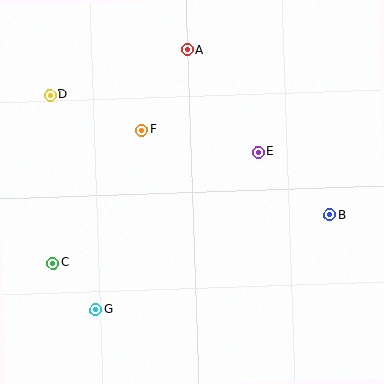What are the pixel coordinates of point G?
Point G is at (96, 310).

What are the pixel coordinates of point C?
Point C is at (53, 263).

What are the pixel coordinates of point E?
Point E is at (258, 152).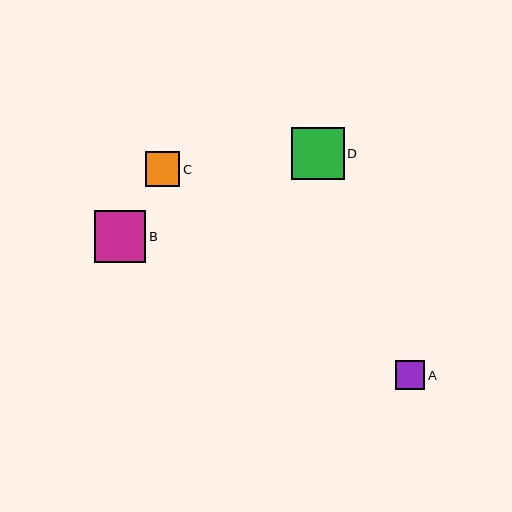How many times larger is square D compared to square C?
Square D is approximately 1.5 times the size of square C.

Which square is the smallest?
Square A is the smallest with a size of approximately 29 pixels.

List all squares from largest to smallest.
From largest to smallest: D, B, C, A.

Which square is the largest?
Square D is the largest with a size of approximately 53 pixels.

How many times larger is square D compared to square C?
Square D is approximately 1.5 times the size of square C.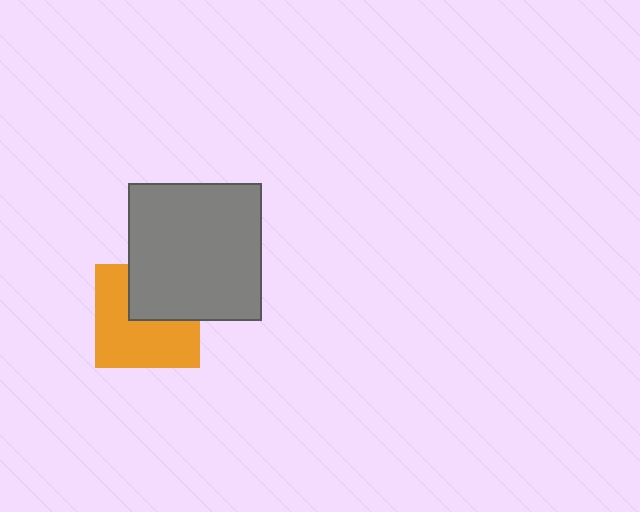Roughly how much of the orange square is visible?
About half of it is visible (roughly 61%).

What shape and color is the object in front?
The object in front is a gray rectangle.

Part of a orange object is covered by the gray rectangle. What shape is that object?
It is a square.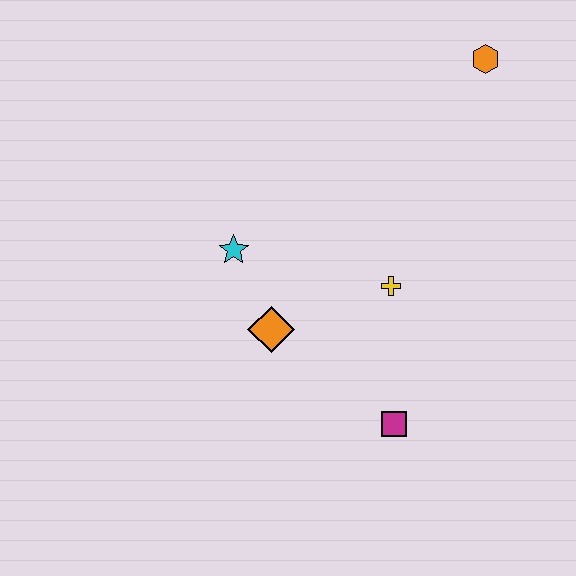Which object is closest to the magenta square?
The yellow cross is closest to the magenta square.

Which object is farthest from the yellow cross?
The orange hexagon is farthest from the yellow cross.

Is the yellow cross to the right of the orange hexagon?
No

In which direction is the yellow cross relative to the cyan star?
The yellow cross is to the right of the cyan star.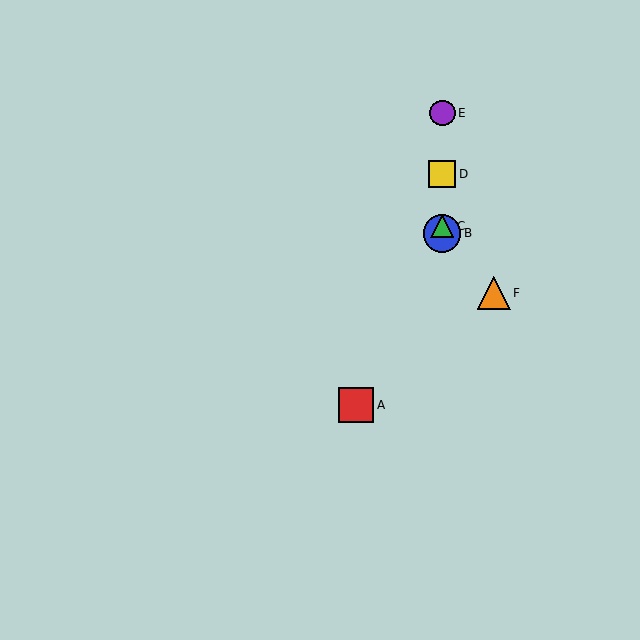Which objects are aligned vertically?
Objects B, C, D, E are aligned vertically.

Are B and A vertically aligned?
No, B is at x≈442 and A is at x≈356.